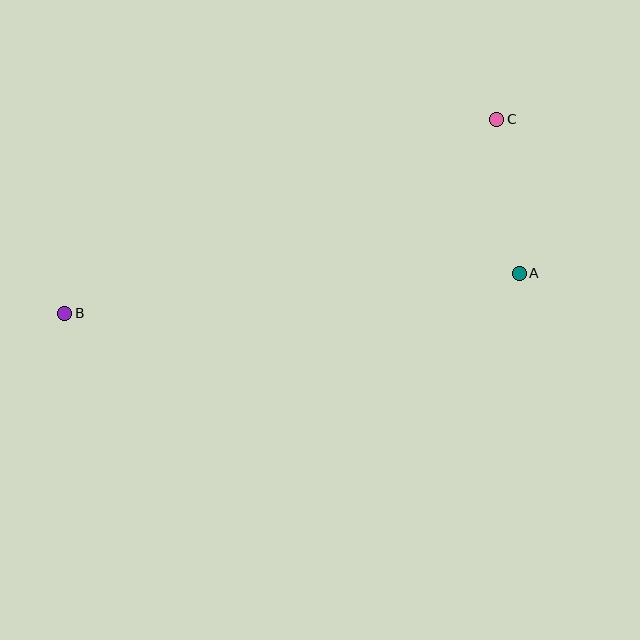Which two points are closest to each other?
Points A and C are closest to each other.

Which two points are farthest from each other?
Points B and C are farthest from each other.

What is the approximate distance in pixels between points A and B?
The distance between A and B is approximately 456 pixels.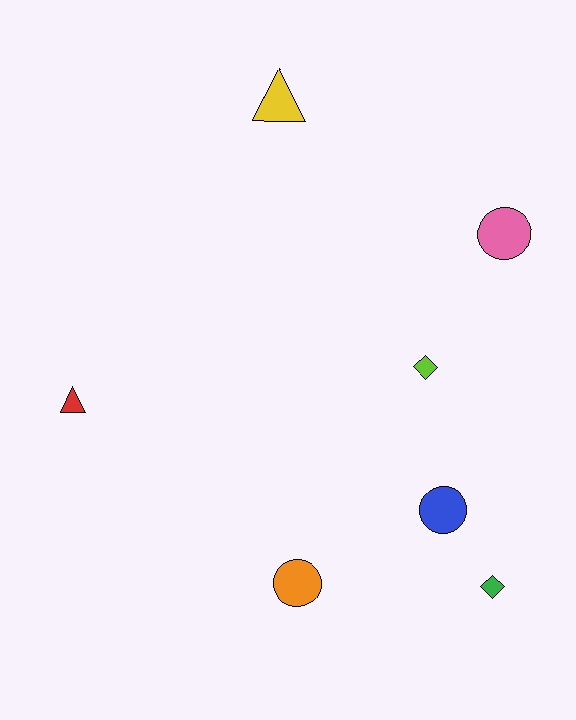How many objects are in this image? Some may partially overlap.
There are 7 objects.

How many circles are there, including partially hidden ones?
There are 3 circles.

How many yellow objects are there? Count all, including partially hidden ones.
There is 1 yellow object.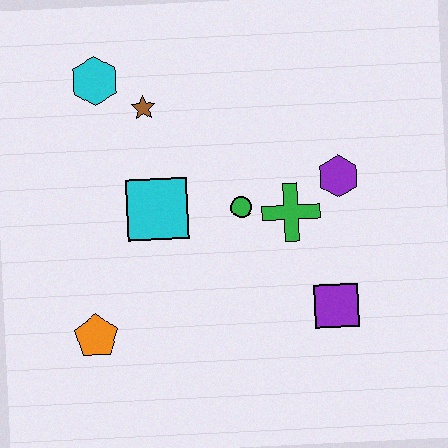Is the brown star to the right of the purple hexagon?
No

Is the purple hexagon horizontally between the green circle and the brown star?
No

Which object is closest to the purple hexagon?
The green cross is closest to the purple hexagon.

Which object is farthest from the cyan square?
The purple square is farthest from the cyan square.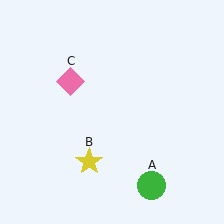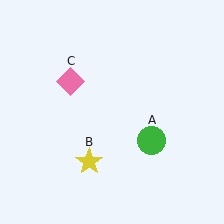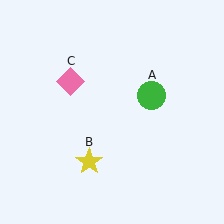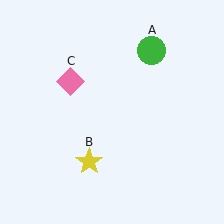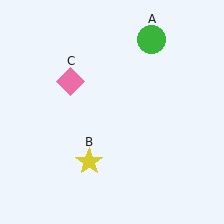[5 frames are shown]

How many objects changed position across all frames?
1 object changed position: green circle (object A).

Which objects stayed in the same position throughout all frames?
Yellow star (object B) and pink diamond (object C) remained stationary.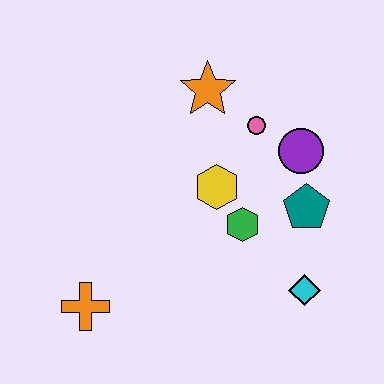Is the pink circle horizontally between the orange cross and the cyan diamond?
Yes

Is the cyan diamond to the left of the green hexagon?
No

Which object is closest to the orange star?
The pink circle is closest to the orange star.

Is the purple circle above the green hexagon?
Yes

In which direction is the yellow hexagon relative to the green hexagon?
The yellow hexagon is above the green hexagon.